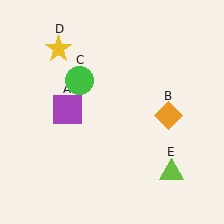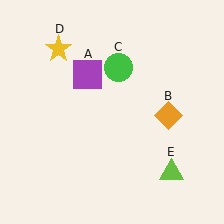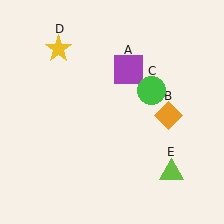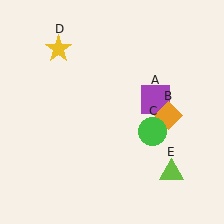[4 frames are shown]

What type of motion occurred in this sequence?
The purple square (object A), green circle (object C) rotated clockwise around the center of the scene.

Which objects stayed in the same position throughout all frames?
Orange diamond (object B) and yellow star (object D) and lime triangle (object E) remained stationary.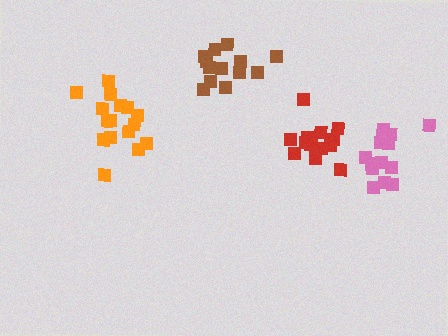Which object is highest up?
The brown cluster is topmost.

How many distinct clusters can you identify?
There are 4 distinct clusters.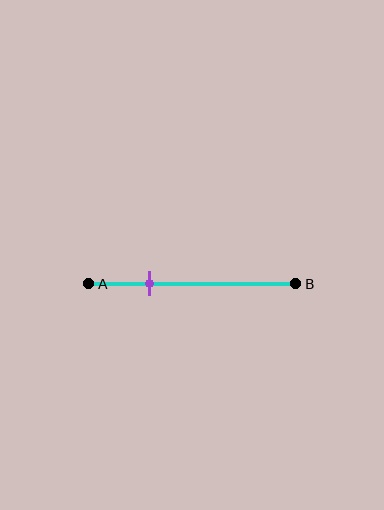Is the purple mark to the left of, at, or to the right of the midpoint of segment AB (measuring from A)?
The purple mark is to the left of the midpoint of segment AB.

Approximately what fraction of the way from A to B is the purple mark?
The purple mark is approximately 30% of the way from A to B.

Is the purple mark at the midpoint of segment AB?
No, the mark is at about 30% from A, not at the 50% midpoint.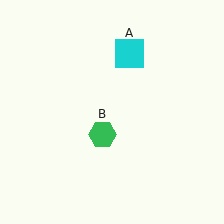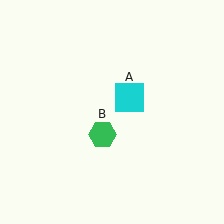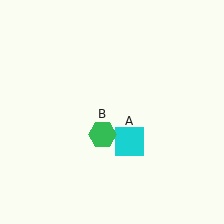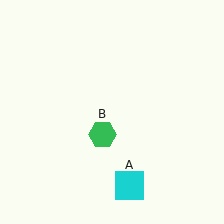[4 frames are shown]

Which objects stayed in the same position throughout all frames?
Green hexagon (object B) remained stationary.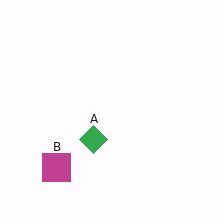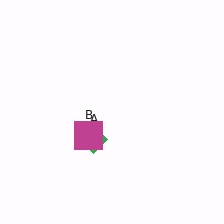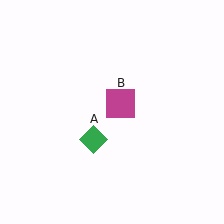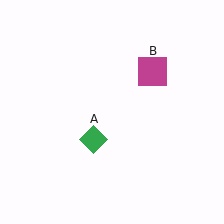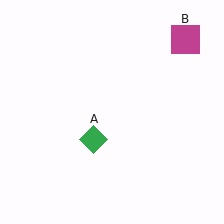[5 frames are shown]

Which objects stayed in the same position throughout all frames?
Green diamond (object A) remained stationary.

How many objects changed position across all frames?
1 object changed position: magenta square (object B).